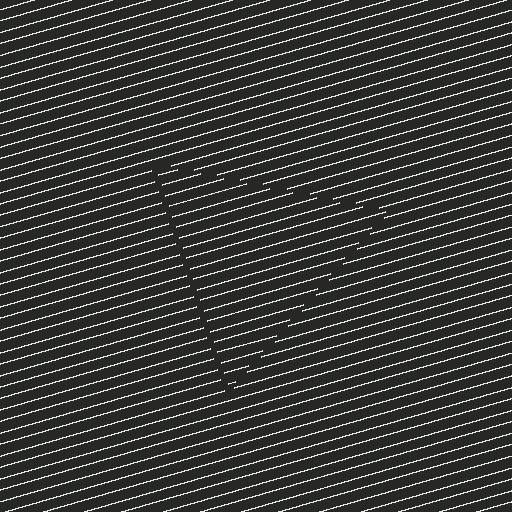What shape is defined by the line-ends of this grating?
An illusory triangle. The interior of the shape contains the same grating, shifted by half a period — the contour is defined by the phase discontinuity where line-ends from the inner and outer gratings abut.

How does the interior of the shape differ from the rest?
The interior of the shape contains the same grating, shifted by half a period — the contour is defined by the phase discontinuity where line-ends from the inner and outer gratings abut.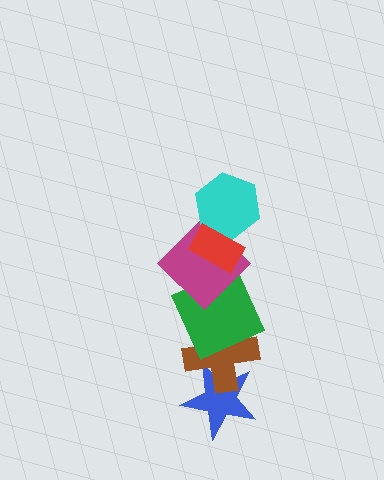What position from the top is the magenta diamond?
The magenta diamond is 3rd from the top.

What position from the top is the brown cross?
The brown cross is 5th from the top.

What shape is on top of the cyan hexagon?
The red rectangle is on top of the cyan hexagon.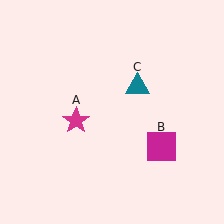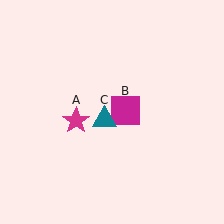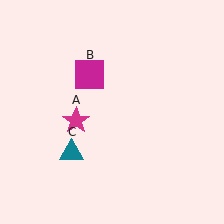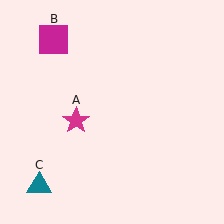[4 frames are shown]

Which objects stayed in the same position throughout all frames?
Magenta star (object A) remained stationary.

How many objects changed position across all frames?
2 objects changed position: magenta square (object B), teal triangle (object C).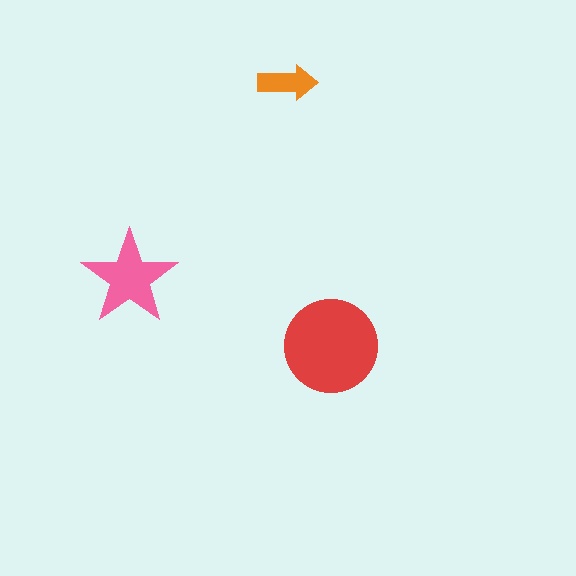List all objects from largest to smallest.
The red circle, the pink star, the orange arrow.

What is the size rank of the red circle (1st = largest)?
1st.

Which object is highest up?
The orange arrow is topmost.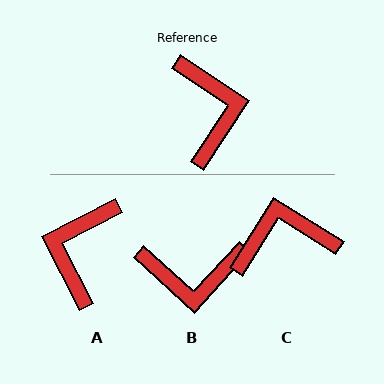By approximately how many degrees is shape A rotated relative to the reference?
Approximately 150 degrees counter-clockwise.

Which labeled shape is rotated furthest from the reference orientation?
A, about 150 degrees away.